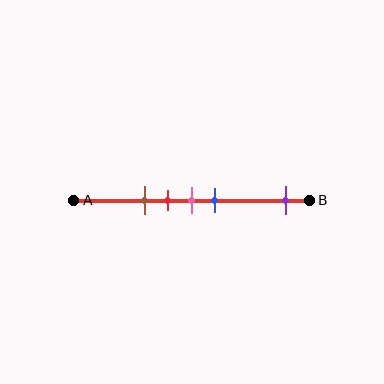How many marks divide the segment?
There are 5 marks dividing the segment.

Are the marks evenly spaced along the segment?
No, the marks are not evenly spaced.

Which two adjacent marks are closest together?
The red and pink marks are the closest adjacent pair.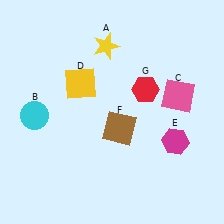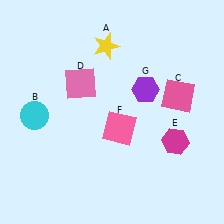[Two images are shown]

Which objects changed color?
D changed from yellow to pink. F changed from brown to pink. G changed from red to purple.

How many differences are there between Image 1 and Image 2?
There are 3 differences between the two images.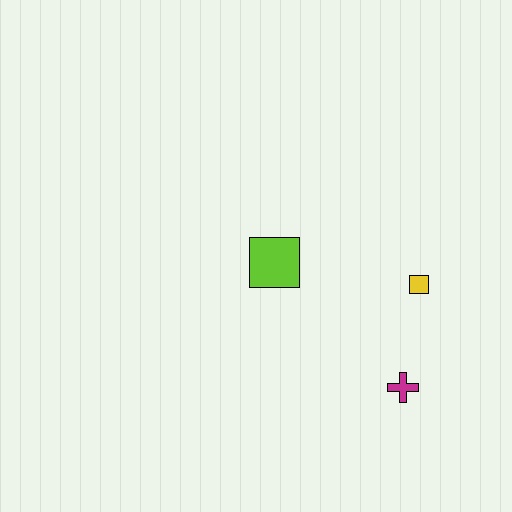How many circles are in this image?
There are no circles.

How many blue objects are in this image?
There are no blue objects.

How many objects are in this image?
There are 3 objects.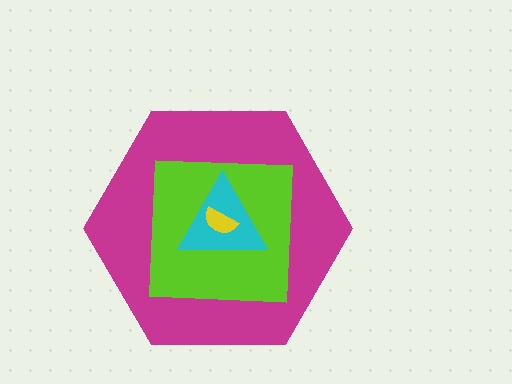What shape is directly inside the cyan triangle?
The yellow semicircle.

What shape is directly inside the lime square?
The cyan triangle.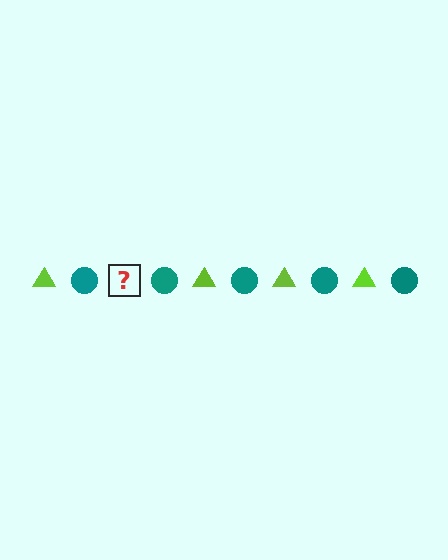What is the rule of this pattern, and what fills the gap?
The rule is that the pattern alternates between lime triangle and teal circle. The gap should be filled with a lime triangle.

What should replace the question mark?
The question mark should be replaced with a lime triangle.